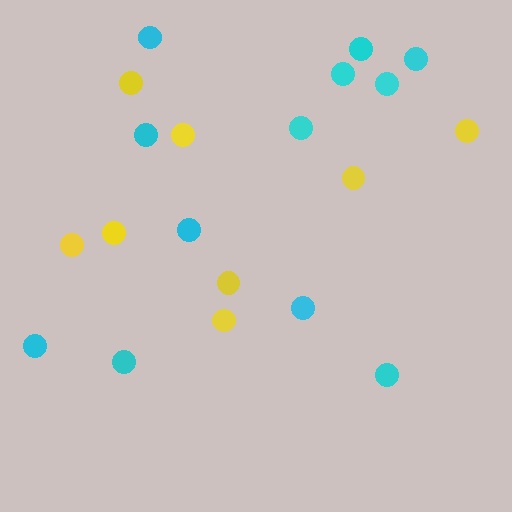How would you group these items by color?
There are 2 groups: one group of cyan circles (12) and one group of yellow circles (8).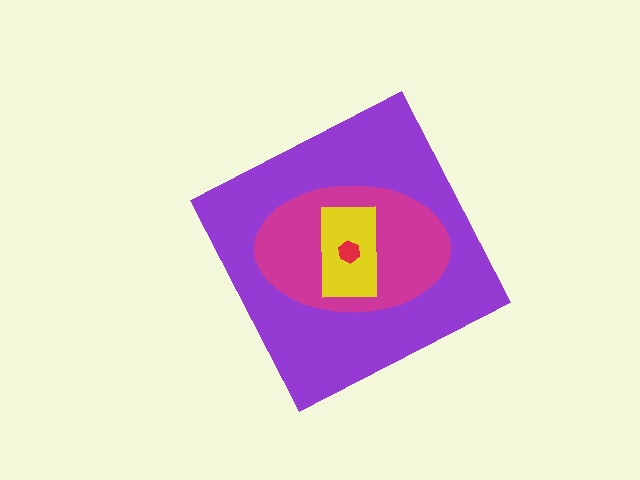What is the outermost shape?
The purple diamond.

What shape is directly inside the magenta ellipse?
The yellow rectangle.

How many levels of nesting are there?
4.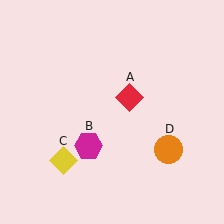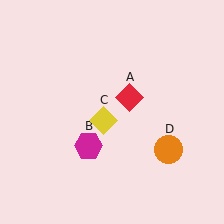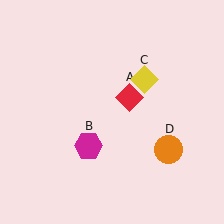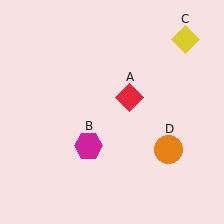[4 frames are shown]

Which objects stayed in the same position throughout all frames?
Red diamond (object A) and magenta hexagon (object B) and orange circle (object D) remained stationary.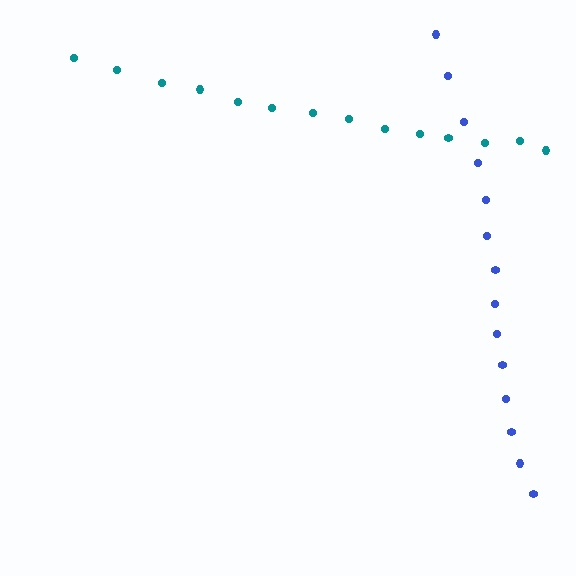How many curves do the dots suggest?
There are 2 distinct paths.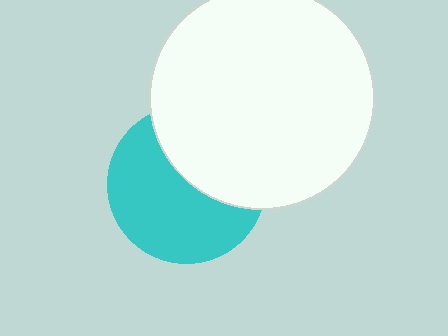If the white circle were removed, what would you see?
You would see the complete cyan circle.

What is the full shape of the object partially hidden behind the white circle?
The partially hidden object is a cyan circle.